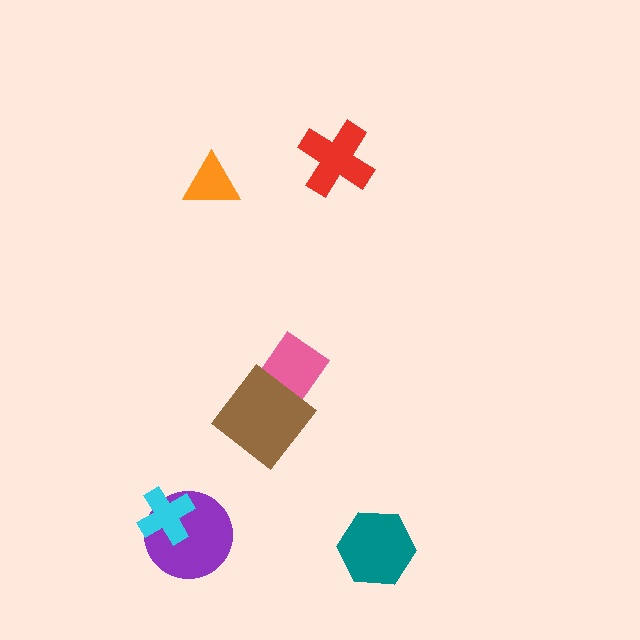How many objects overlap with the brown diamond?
1 object overlaps with the brown diamond.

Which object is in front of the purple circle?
The cyan cross is in front of the purple circle.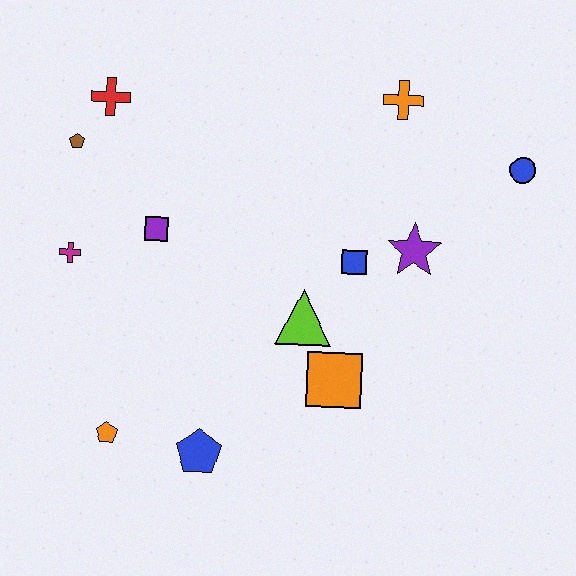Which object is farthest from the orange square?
The red cross is farthest from the orange square.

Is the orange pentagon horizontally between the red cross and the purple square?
Yes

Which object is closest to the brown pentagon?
The red cross is closest to the brown pentagon.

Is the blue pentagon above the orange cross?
No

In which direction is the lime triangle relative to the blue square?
The lime triangle is below the blue square.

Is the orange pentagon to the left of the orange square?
Yes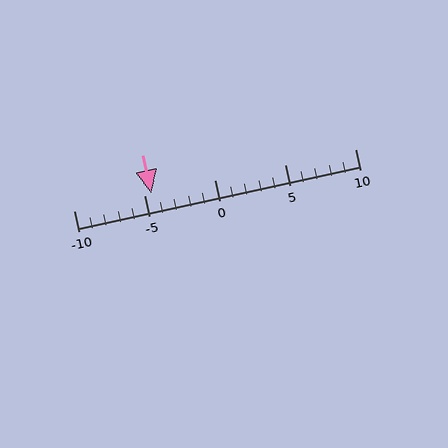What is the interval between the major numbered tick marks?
The major tick marks are spaced 5 units apart.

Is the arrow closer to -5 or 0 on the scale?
The arrow is closer to -5.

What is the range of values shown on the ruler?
The ruler shows values from -10 to 10.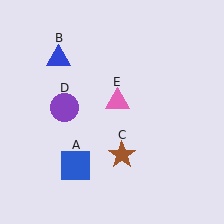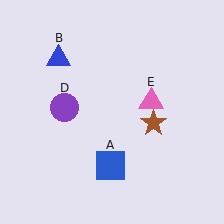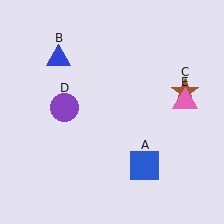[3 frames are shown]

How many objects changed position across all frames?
3 objects changed position: blue square (object A), brown star (object C), pink triangle (object E).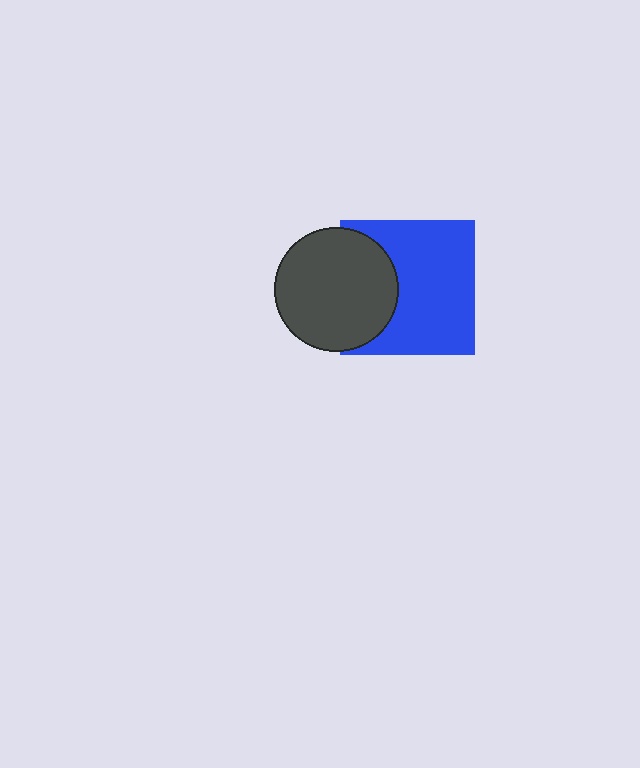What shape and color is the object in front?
The object in front is a dark gray circle.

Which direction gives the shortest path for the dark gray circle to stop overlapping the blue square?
Moving left gives the shortest separation.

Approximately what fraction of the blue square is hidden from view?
Roughly 31% of the blue square is hidden behind the dark gray circle.